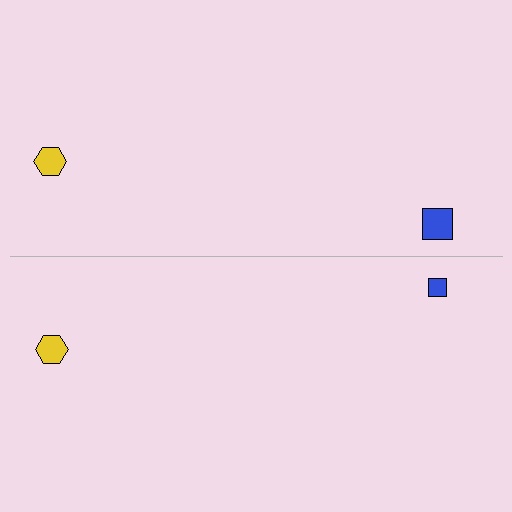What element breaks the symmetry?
The blue square on the bottom side has a different size than its mirror counterpart.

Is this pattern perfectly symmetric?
No, the pattern is not perfectly symmetric. The blue square on the bottom side has a different size than its mirror counterpart.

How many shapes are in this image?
There are 4 shapes in this image.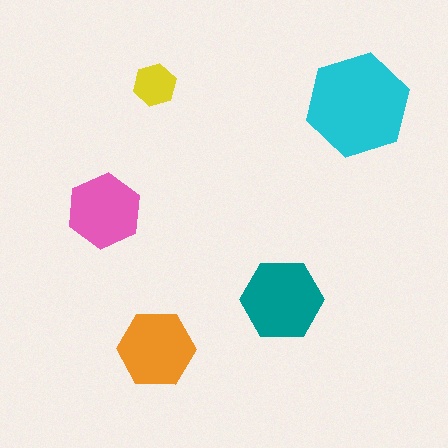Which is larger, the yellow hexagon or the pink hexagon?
The pink one.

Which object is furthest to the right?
The cyan hexagon is rightmost.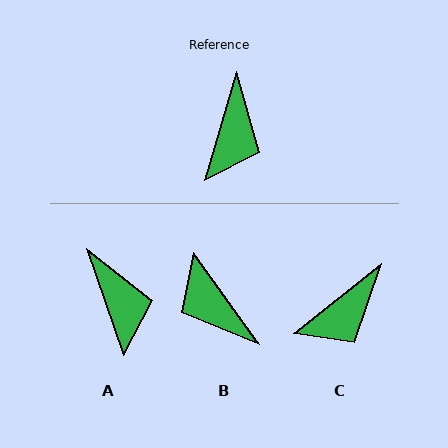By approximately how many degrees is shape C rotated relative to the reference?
Approximately 35 degrees clockwise.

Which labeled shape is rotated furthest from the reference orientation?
B, about 128 degrees away.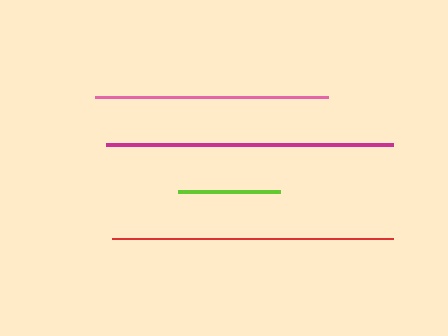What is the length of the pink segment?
The pink segment is approximately 233 pixels long.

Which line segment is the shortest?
The lime line is the shortest at approximately 102 pixels.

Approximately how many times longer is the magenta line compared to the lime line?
The magenta line is approximately 2.8 times the length of the lime line.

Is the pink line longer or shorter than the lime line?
The pink line is longer than the lime line.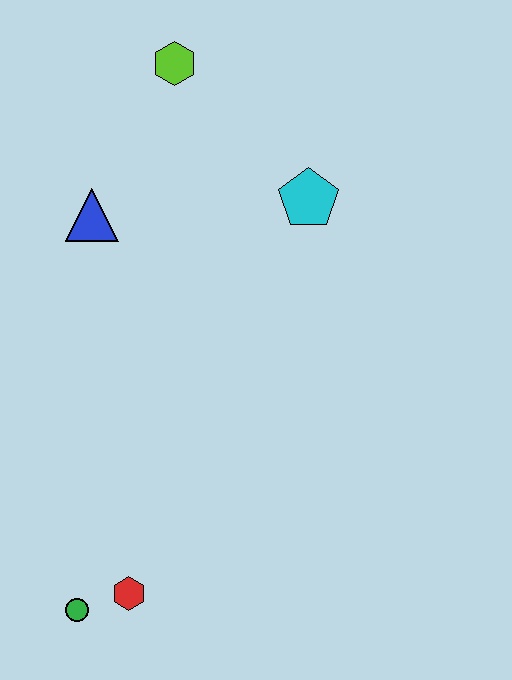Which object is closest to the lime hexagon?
The blue triangle is closest to the lime hexagon.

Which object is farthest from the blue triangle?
The green circle is farthest from the blue triangle.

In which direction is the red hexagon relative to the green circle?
The red hexagon is to the right of the green circle.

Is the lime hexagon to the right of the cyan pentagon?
No